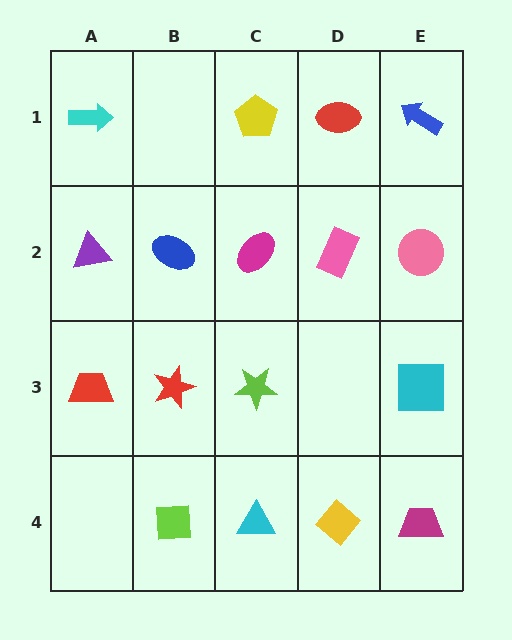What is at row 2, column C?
A magenta ellipse.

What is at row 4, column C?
A cyan triangle.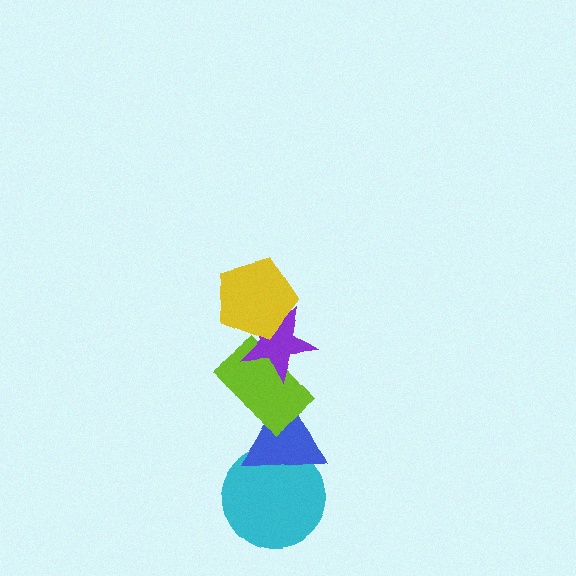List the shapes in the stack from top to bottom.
From top to bottom: the yellow pentagon, the purple star, the lime rectangle, the blue triangle, the cyan circle.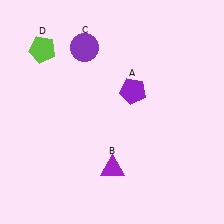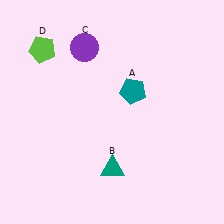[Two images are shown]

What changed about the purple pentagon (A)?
In Image 1, A is purple. In Image 2, it changed to teal.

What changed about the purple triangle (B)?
In Image 1, B is purple. In Image 2, it changed to teal.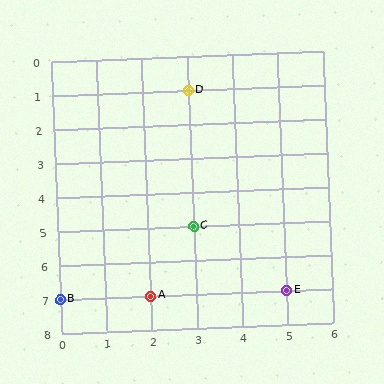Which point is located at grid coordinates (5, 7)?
Point E is at (5, 7).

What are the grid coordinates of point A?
Point A is at grid coordinates (2, 7).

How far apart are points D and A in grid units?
Points D and A are 1 column and 6 rows apart (about 6.1 grid units diagonally).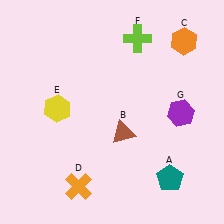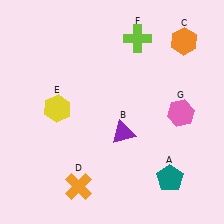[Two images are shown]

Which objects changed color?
B changed from brown to purple. G changed from purple to pink.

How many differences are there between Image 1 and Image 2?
There are 2 differences between the two images.